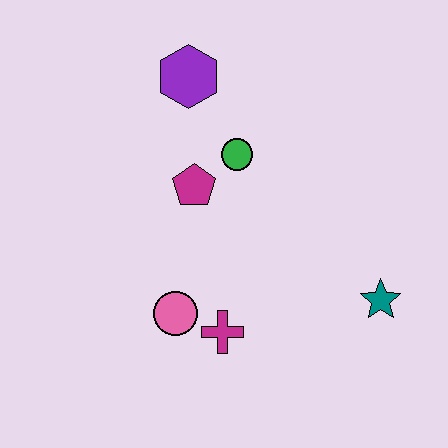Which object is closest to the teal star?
The magenta cross is closest to the teal star.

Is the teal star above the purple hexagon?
No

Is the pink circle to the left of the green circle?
Yes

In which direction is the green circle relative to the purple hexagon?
The green circle is below the purple hexagon.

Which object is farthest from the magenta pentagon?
The teal star is farthest from the magenta pentagon.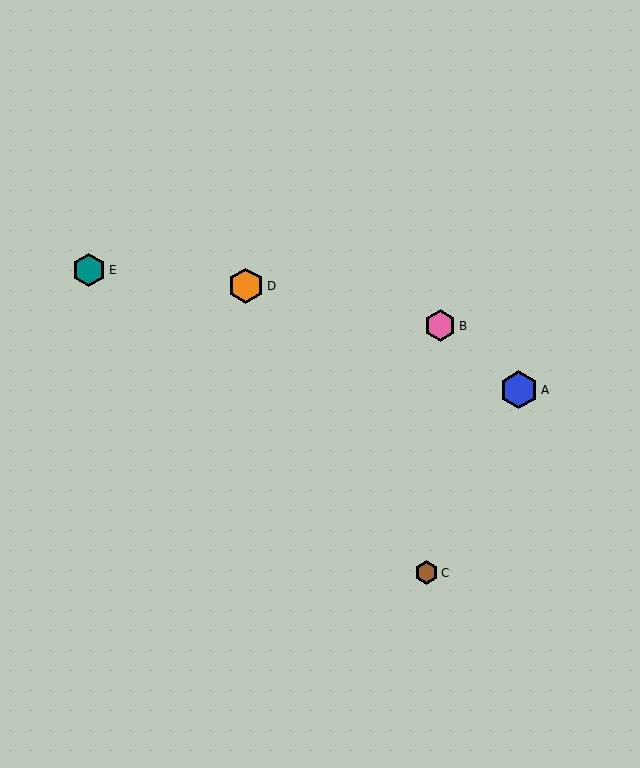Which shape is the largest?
The blue hexagon (labeled A) is the largest.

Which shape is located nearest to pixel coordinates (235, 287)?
The orange hexagon (labeled D) at (246, 286) is nearest to that location.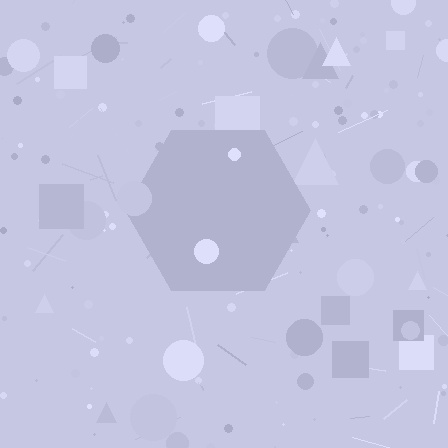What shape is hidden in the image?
A hexagon is hidden in the image.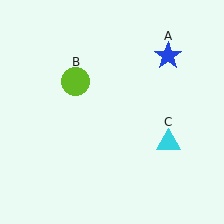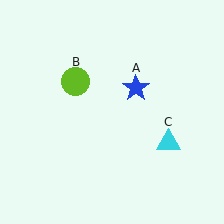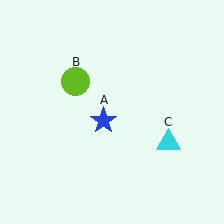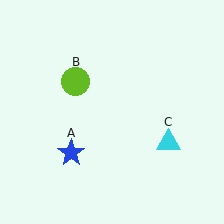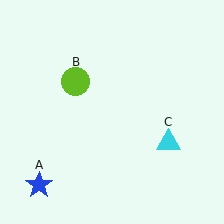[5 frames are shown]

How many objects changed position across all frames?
1 object changed position: blue star (object A).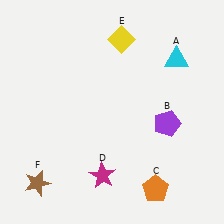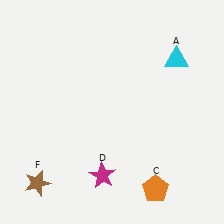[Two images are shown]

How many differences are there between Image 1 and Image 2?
There are 2 differences between the two images.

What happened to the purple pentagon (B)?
The purple pentagon (B) was removed in Image 2. It was in the bottom-right area of Image 1.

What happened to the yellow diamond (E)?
The yellow diamond (E) was removed in Image 2. It was in the top-right area of Image 1.